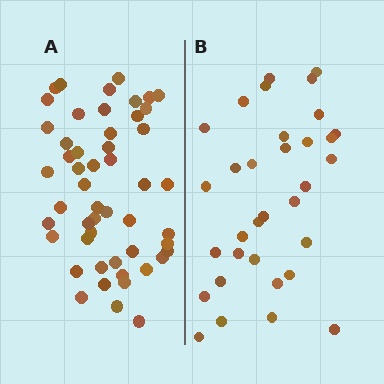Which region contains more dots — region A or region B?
Region A (the left region) has more dots.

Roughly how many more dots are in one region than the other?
Region A has approximately 20 more dots than region B.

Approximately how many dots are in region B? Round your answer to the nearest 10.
About 30 dots. (The exact count is 33, which rounds to 30.)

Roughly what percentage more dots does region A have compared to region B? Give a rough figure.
About 55% more.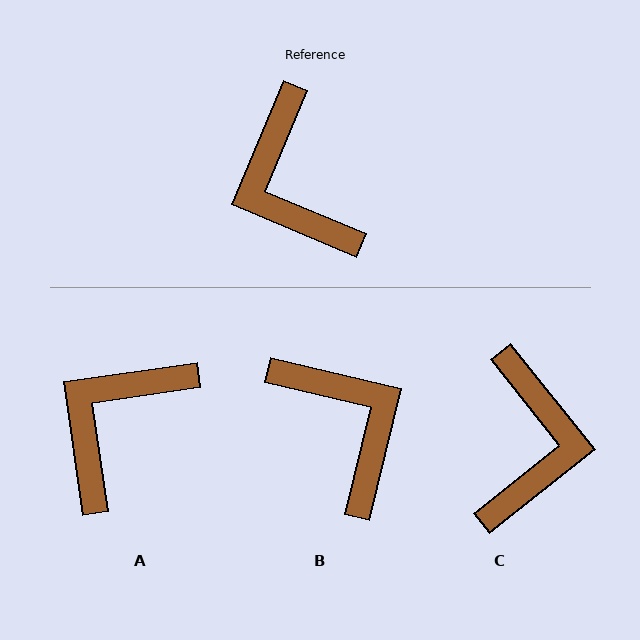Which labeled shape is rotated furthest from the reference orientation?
B, about 171 degrees away.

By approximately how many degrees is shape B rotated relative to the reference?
Approximately 171 degrees clockwise.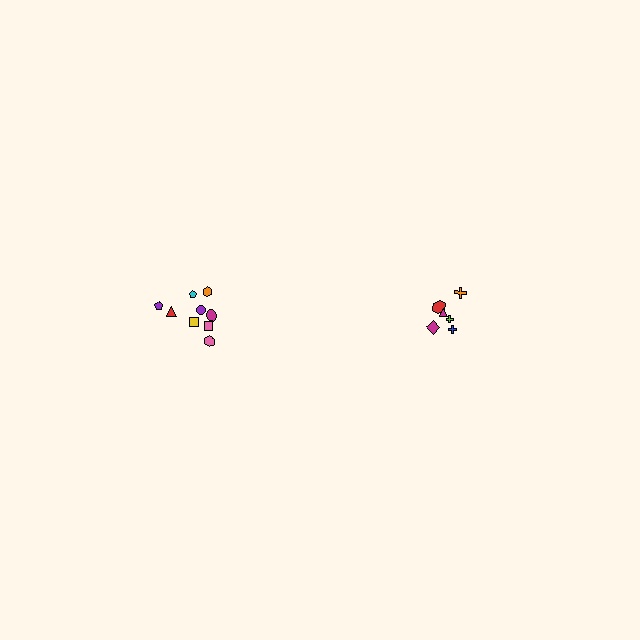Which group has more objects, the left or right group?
The left group.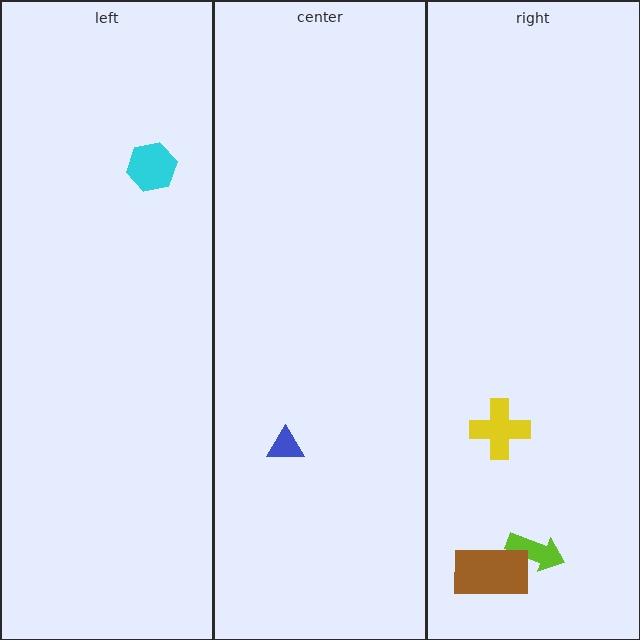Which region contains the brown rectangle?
The right region.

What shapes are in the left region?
The cyan hexagon.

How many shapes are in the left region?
1.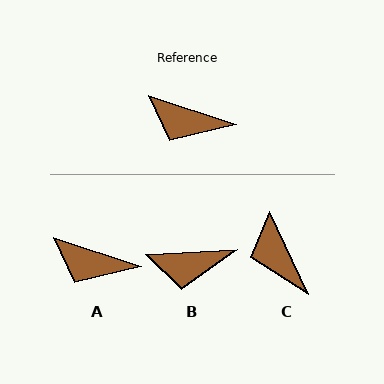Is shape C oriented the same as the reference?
No, it is off by about 47 degrees.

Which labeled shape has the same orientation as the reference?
A.